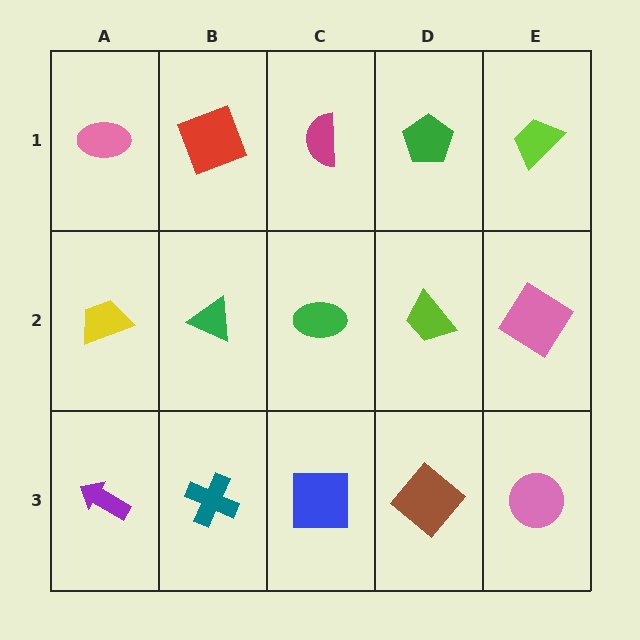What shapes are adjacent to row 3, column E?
A pink diamond (row 2, column E), a brown diamond (row 3, column D).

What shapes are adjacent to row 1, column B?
A green triangle (row 2, column B), a pink ellipse (row 1, column A), a magenta semicircle (row 1, column C).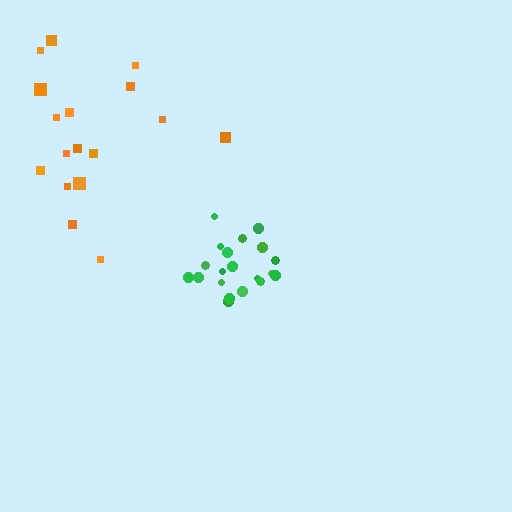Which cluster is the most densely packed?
Green.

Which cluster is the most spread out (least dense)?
Orange.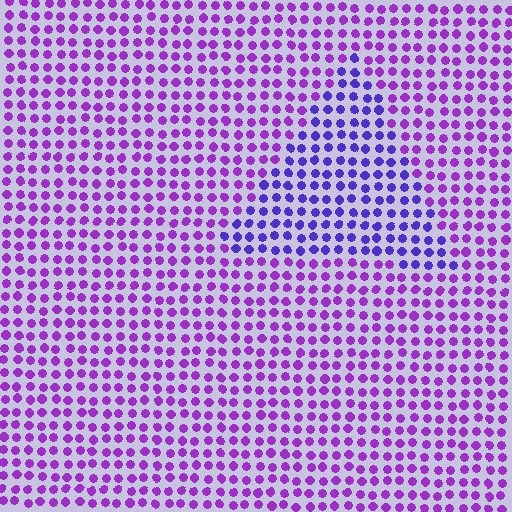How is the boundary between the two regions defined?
The boundary is defined purely by a slight shift in hue (about 30 degrees). Spacing, size, and orientation are identical on both sides.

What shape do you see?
I see a triangle.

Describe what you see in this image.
The image is filled with small purple elements in a uniform arrangement. A triangle-shaped region is visible where the elements are tinted to a slightly different hue, forming a subtle color boundary.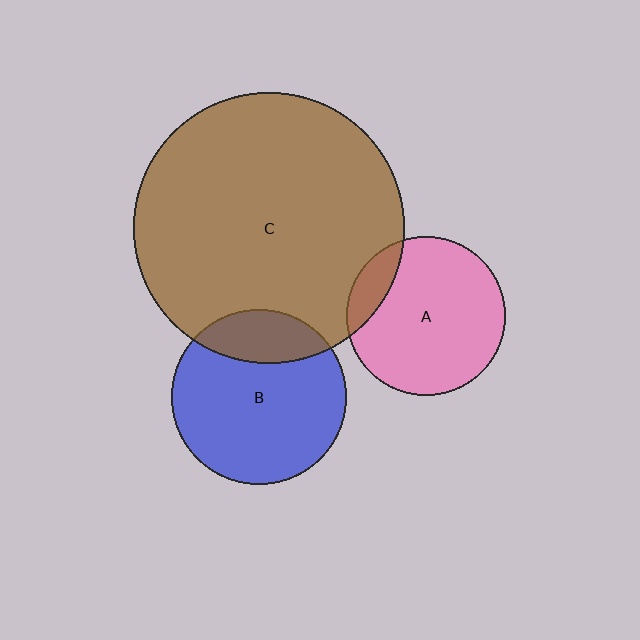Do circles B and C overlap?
Yes.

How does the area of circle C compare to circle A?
Approximately 2.9 times.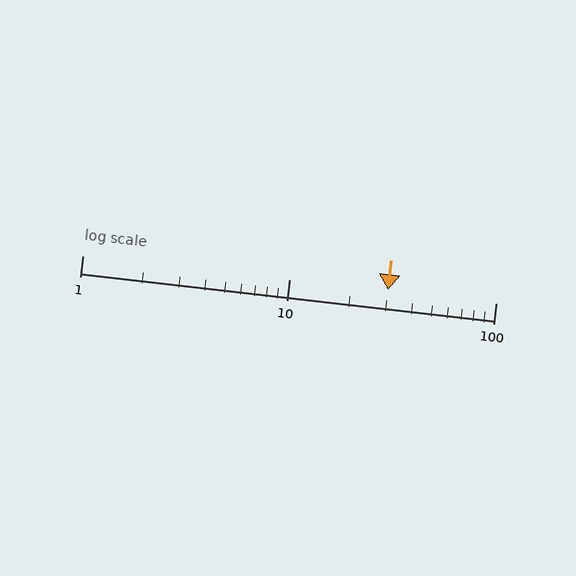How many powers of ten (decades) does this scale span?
The scale spans 2 decades, from 1 to 100.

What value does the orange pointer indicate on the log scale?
The pointer indicates approximately 30.